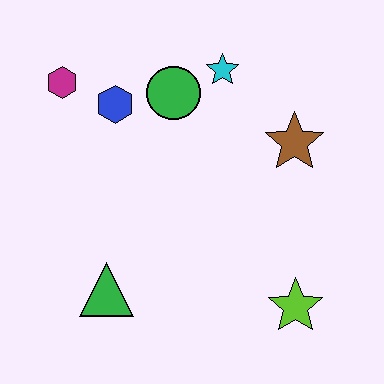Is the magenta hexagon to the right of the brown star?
No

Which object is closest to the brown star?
The cyan star is closest to the brown star.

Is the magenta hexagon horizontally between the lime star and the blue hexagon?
No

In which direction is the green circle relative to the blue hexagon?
The green circle is to the right of the blue hexagon.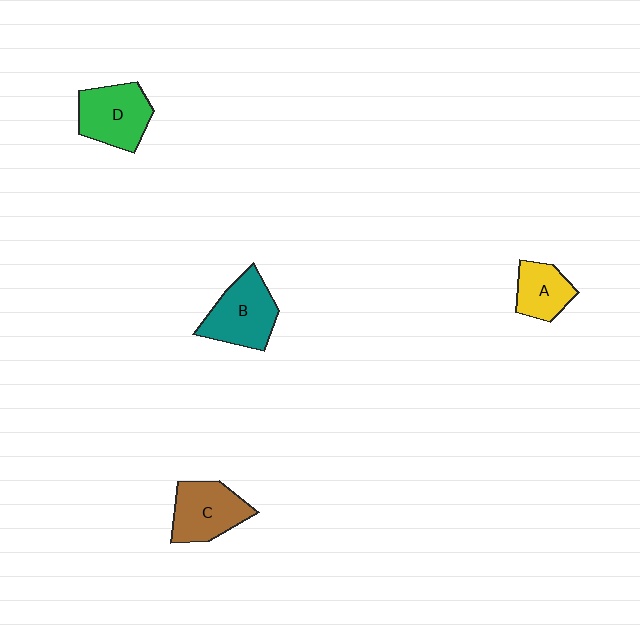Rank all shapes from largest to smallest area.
From largest to smallest: B (teal), D (green), C (brown), A (yellow).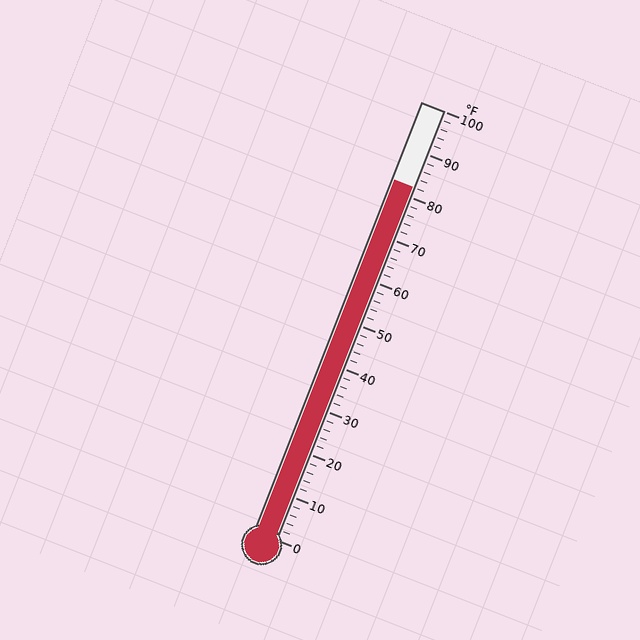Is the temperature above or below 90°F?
The temperature is below 90°F.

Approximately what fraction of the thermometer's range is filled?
The thermometer is filled to approximately 80% of its range.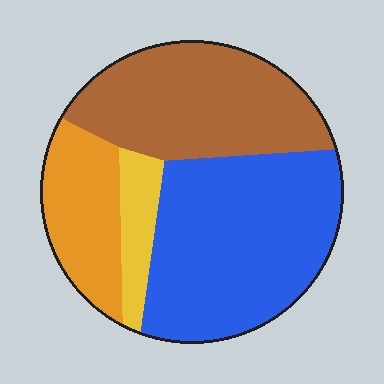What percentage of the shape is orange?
Orange takes up about one sixth (1/6) of the shape.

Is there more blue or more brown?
Blue.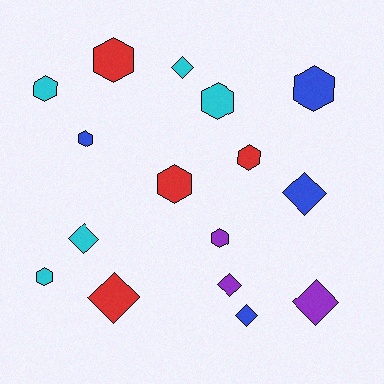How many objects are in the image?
There are 16 objects.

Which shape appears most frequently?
Hexagon, with 9 objects.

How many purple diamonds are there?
There are 2 purple diamonds.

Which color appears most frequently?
Cyan, with 5 objects.